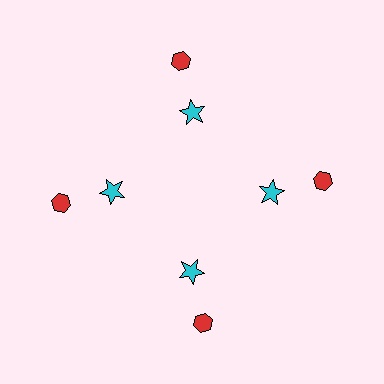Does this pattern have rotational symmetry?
Yes, this pattern has 4-fold rotational symmetry. It looks the same after rotating 90 degrees around the center.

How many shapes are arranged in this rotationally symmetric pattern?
There are 8 shapes, arranged in 4 groups of 2.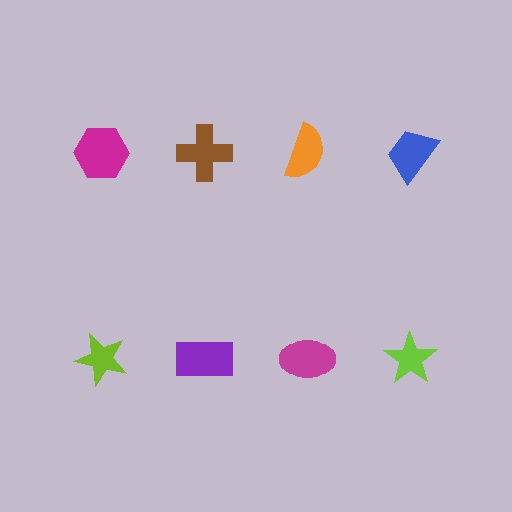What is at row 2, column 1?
A lime star.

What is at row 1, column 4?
A blue trapezoid.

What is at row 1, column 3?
An orange semicircle.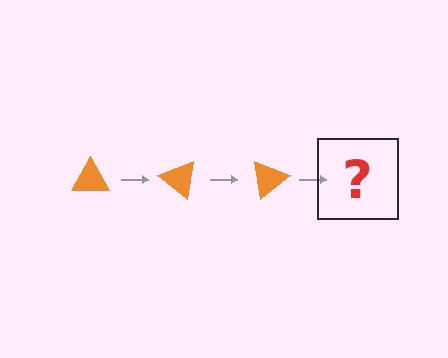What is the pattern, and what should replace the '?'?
The pattern is that the triangle rotates 40 degrees each step. The '?' should be an orange triangle rotated 120 degrees.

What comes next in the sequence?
The next element should be an orange triangle rotated 120 degrees.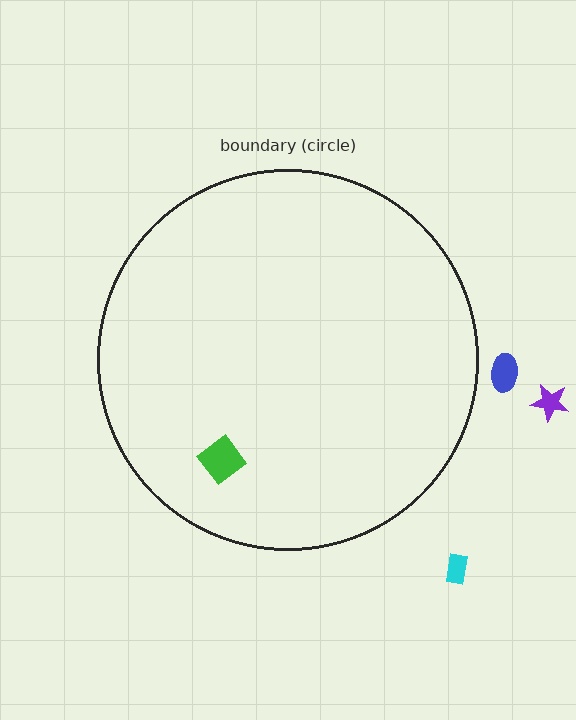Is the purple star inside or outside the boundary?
Outside.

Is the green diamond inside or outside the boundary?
Inside.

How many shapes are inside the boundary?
1 inside, 3 outside.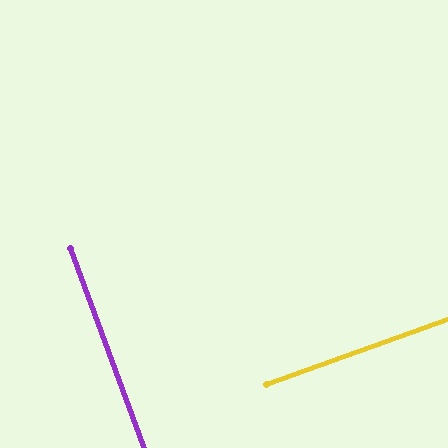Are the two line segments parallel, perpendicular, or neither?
Perpendicular — they meet at approximately 89°.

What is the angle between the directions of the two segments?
Approximately 89 degrees.